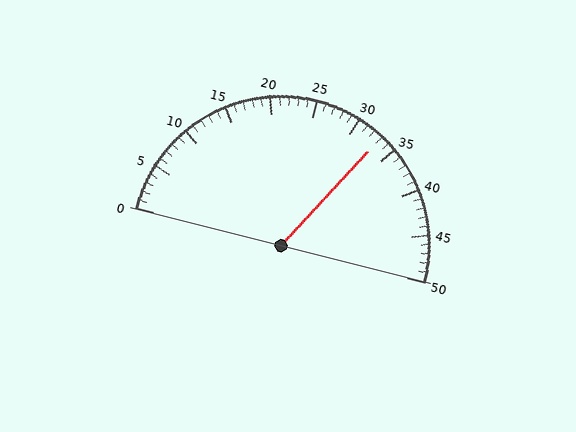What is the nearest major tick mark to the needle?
The nearest major tick mark is 35.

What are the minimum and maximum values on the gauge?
The gauge ranges from 0 to 50.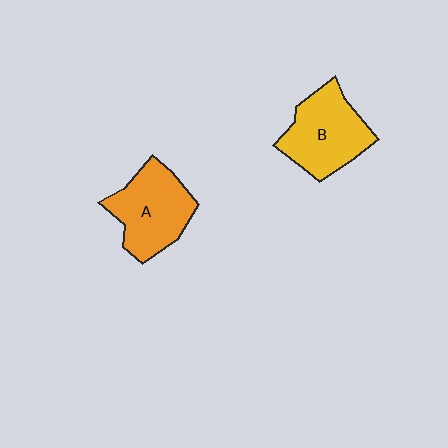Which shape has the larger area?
Shape A (orange).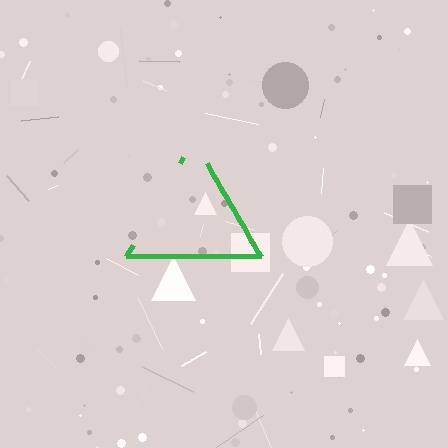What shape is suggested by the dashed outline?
The dashed outline suggests a triangle.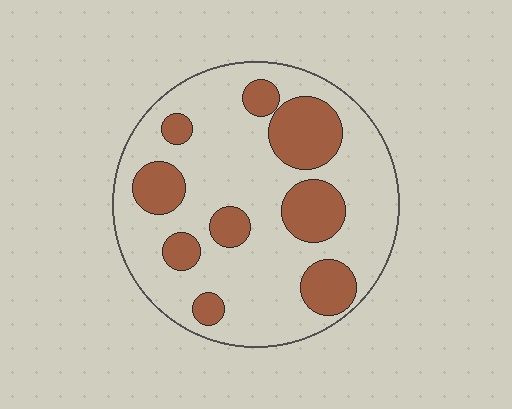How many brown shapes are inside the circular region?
9.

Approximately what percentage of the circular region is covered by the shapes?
Approximately 25%.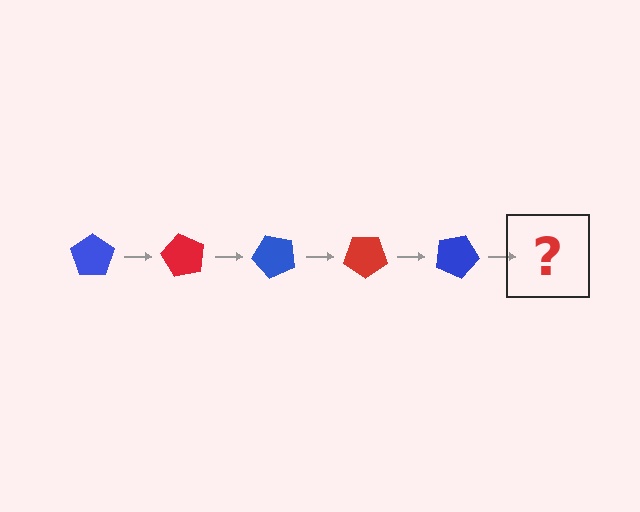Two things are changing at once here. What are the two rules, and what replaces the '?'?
The two rules are that it rotates 60 degrees each step and the color cycles through blue and red. The '?' should be a red pentagon, rotated 300 degrees from the start.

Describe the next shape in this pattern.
It should be a red pentagon, rotated 300 degrees from the start.